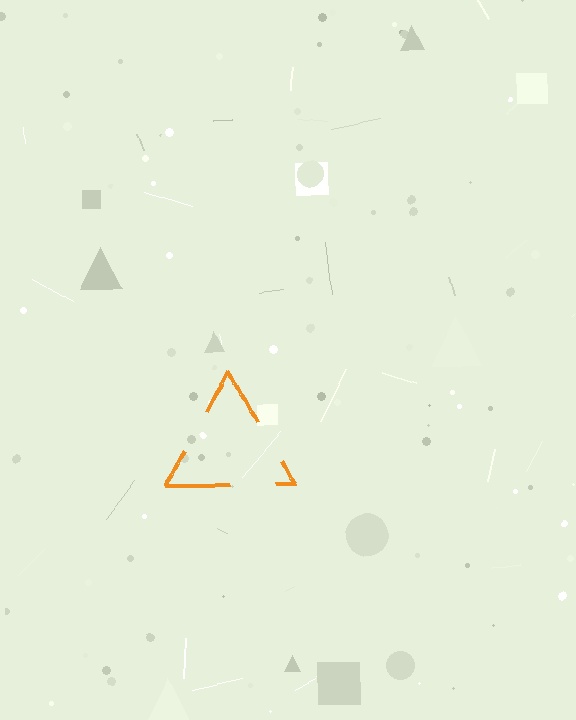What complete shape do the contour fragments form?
The contour fragments form a triangle.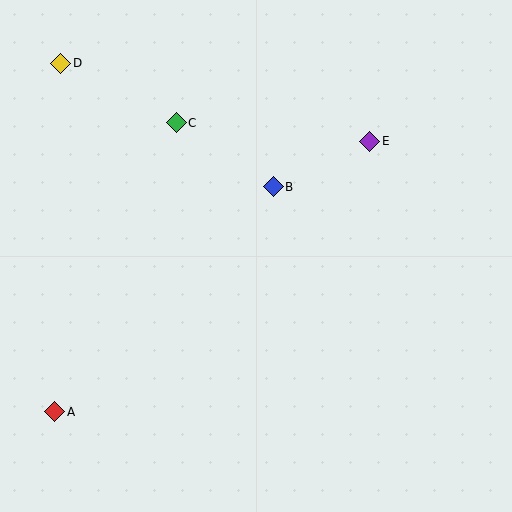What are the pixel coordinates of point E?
Point E is at (370, 141).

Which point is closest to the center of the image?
Point B at (273, 187) is closest to the center.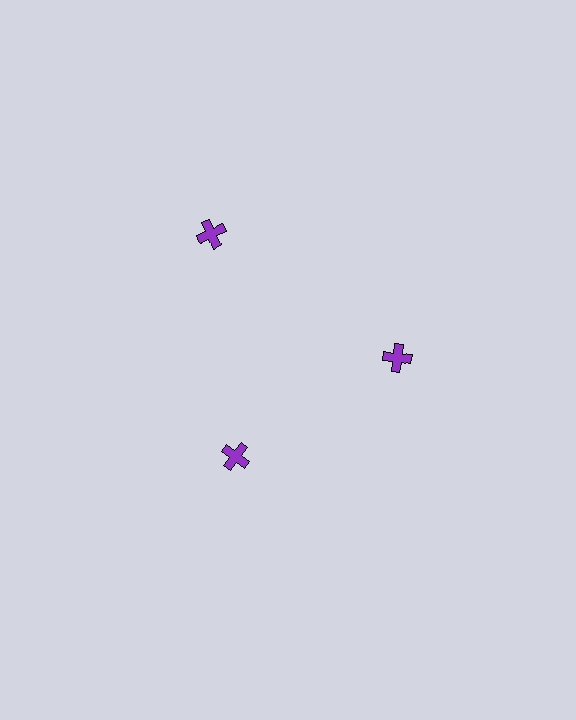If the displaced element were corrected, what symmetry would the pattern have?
It would have 3-fold rotational symmetry — the pattern would map onto itself every 120 degrees.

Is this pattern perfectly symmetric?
No. The 3 purple crosses are arranged in a ring, but one element near the 11 o'clock position is pushed outward from the center, breaking the 3-fold rotational symmetry.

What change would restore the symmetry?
The symmetry would be restored by moving it inward, back onto the ring so that all 3 crosses sit at equal angles and equal distance from the center.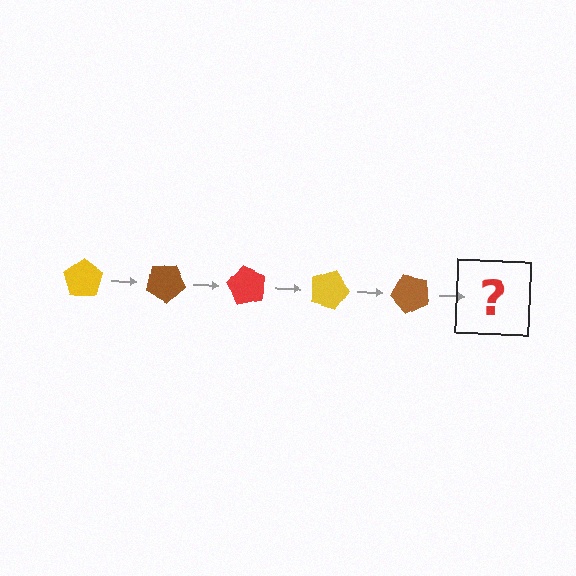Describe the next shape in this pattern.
It should be a red pentagon, rotated 150 degrees from the start.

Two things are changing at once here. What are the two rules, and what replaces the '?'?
The two rules are that it rotates 30 degrees each step and the color cycles through yellow, brown, and red. The '?' should be a red pentagon, rotated 150 degrees from the start.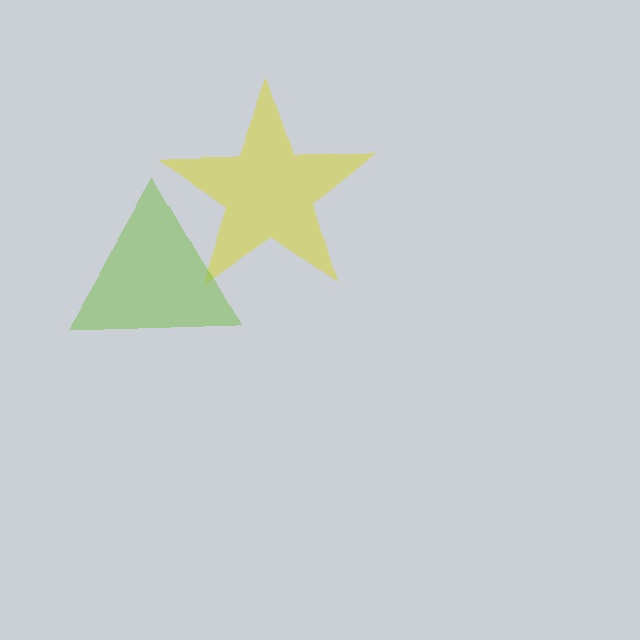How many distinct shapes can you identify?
There are 2 distinct shapes: a yellow star, a lime triangle.